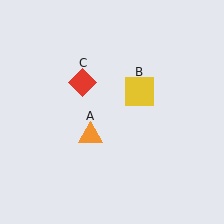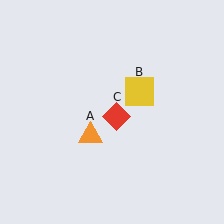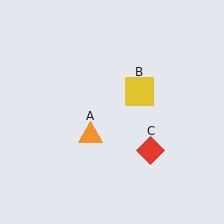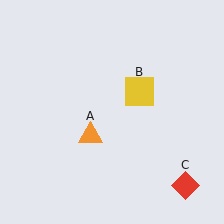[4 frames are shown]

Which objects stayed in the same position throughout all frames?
Orange triangle (object A) and yellow square (object B) remained stationary.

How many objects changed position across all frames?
1 object changed position: red diamond (object C).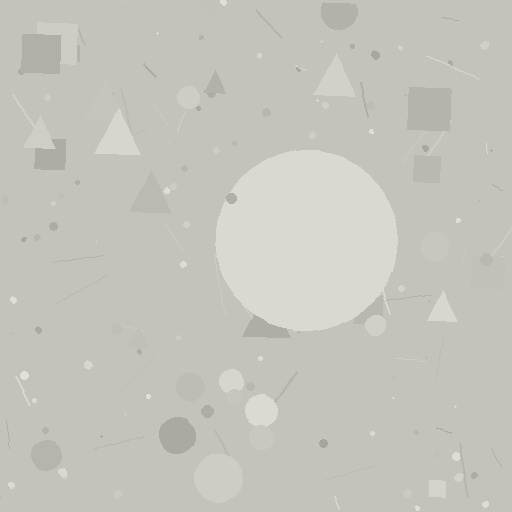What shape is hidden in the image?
A circle is hidden in the image.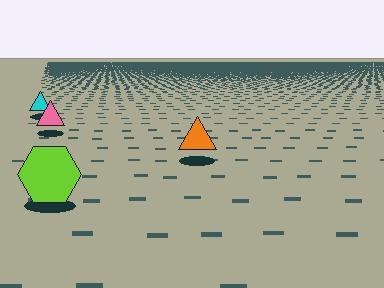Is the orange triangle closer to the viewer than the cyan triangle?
Yes. The orange triangle is closer — you can tell from the texture gradient: the ground texture is coarser near it.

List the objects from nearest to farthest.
From nearest to farthest: the lime hexagon, the orange triangle, the pink triangle, the cyan triangle.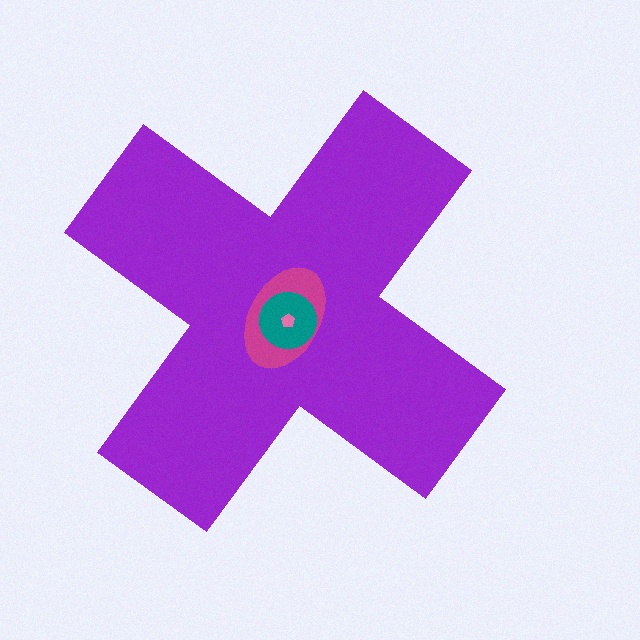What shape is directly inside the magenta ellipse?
The teal circle.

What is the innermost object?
The pink pentagon.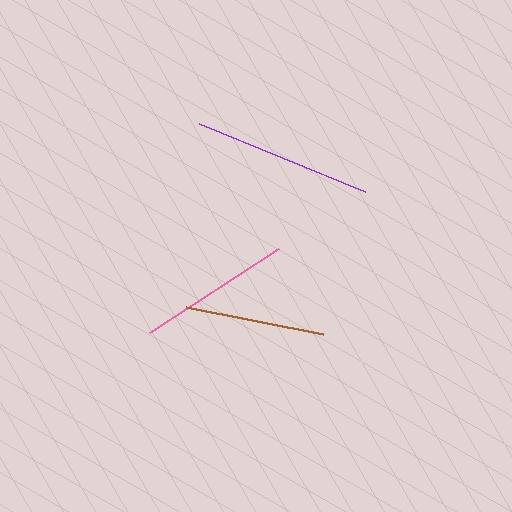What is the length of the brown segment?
The brown segment is approximately 139 pixels long.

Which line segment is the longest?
The purple line is the longest at approximately 180 pixels.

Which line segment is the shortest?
The brown line is the shortest at approximately 139 pixels.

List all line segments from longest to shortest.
From longest to shortest: purple, pink, brown.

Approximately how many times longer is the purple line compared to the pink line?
The purple line is approximately 1.2 times the length of the pink line.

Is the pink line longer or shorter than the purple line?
The purple line is longer than the pink line.